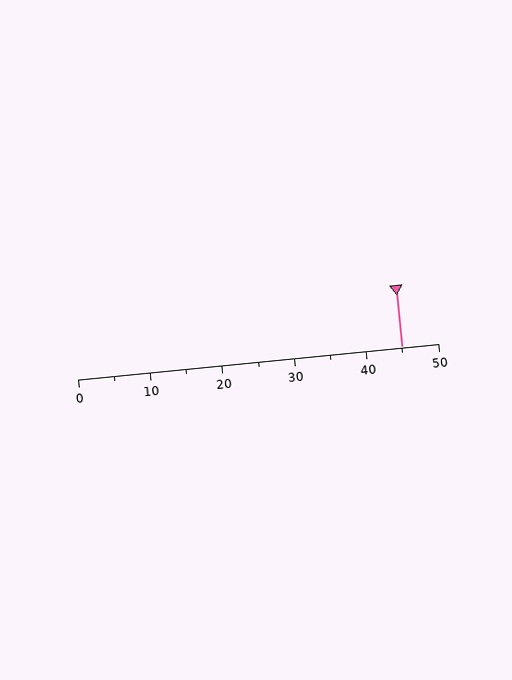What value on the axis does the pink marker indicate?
The marker indicates approximately 45.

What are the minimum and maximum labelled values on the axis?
The axis runs from 0 to 50.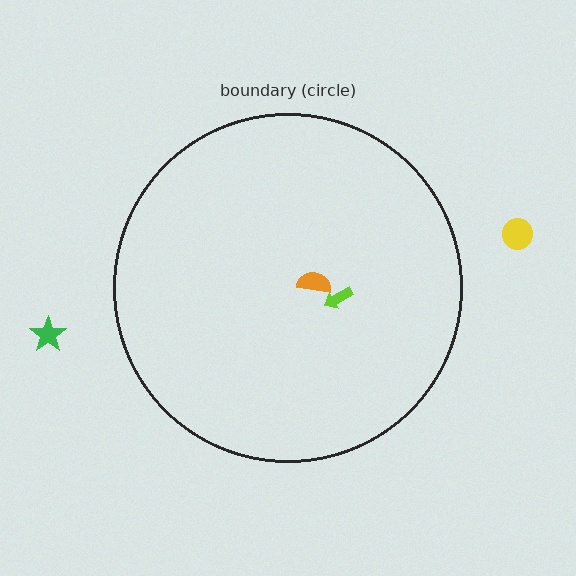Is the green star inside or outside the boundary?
Outside.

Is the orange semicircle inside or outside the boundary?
Inside.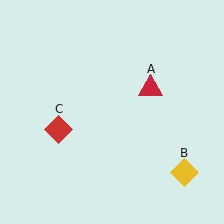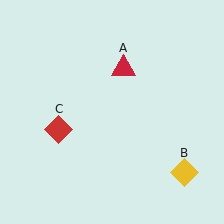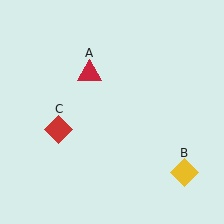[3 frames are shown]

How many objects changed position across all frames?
1 object changed position: red triangle (object A).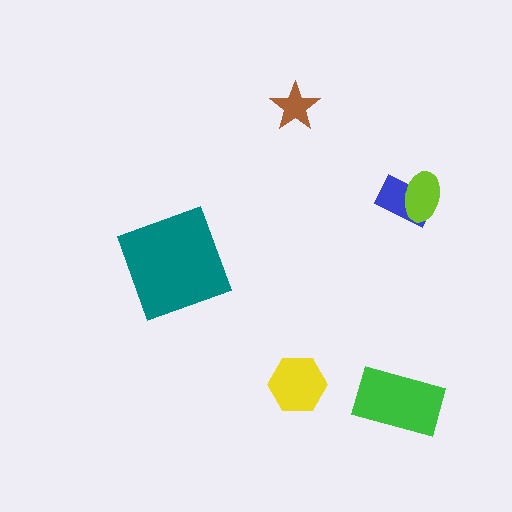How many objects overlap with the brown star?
0 objects overlap with the brown star.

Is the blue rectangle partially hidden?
Yes, it is partially covered by another shape.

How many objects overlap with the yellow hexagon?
0 objects overlap with the yellow hexagon.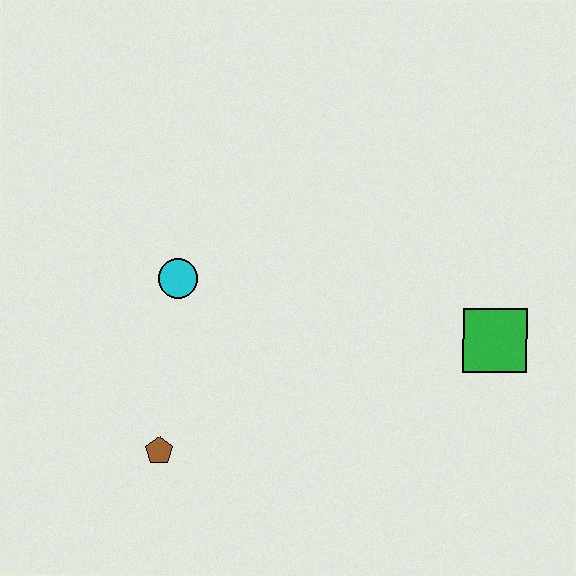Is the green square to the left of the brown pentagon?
No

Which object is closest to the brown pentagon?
The cyan circle is closest to the brown pentagon.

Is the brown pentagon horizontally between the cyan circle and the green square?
No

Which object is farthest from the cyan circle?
The green square is farthest from the cyan circle.